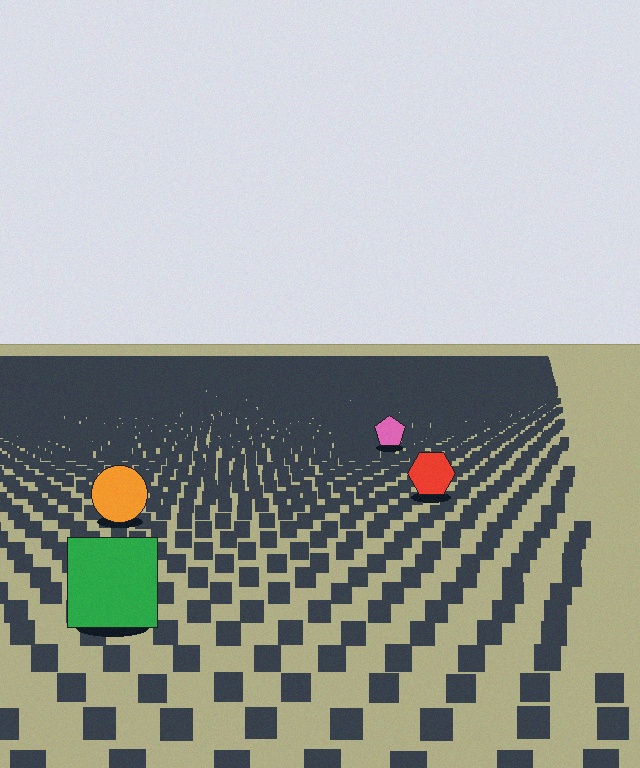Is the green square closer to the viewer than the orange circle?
Yes. The green square is closer — you can tell from the texture gradient: the ground texture is coarser near it.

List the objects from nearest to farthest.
From nearest to farthest: the green square, the orange circle, the red hexagon, the pink pentagon.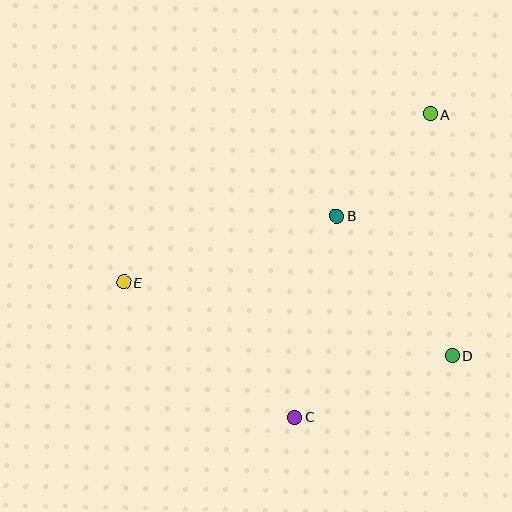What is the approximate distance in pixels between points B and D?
The distance between B and D is approximately 181 pixels.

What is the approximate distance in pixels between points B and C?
The distance between B and C is approximately 205 pixels.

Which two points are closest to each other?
Points A and B are closest to each other.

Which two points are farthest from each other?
Points A and E are farthest from each other.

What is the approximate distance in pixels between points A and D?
The distance between A and D is approximately 243 pixels.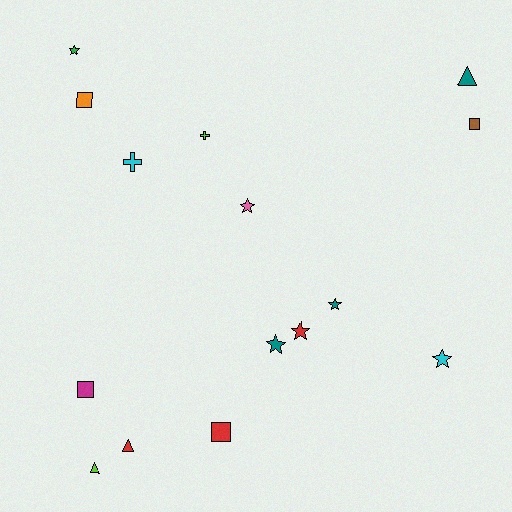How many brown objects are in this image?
There is 1 brown object.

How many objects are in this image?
There are 15 objects.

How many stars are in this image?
There are 6 stars.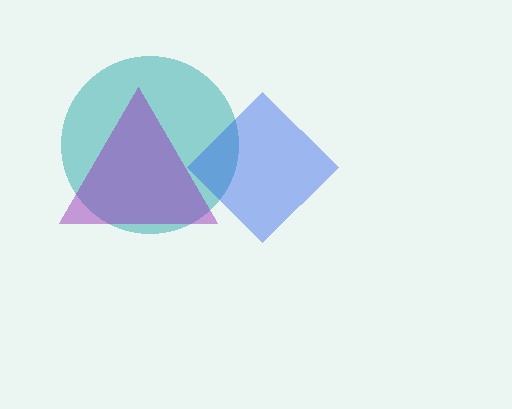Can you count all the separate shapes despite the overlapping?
Yes, there are 3 separate shapes.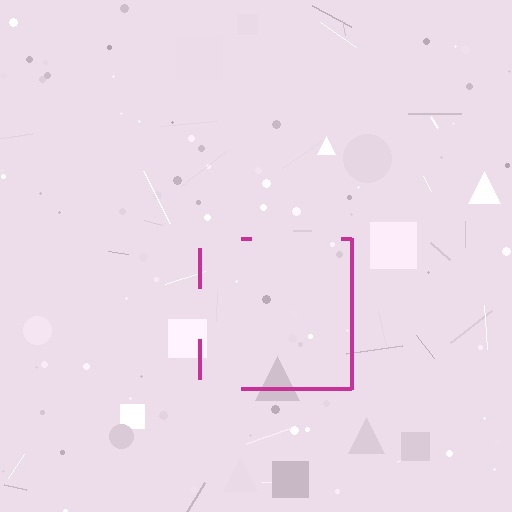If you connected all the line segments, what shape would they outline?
They would outline a square.